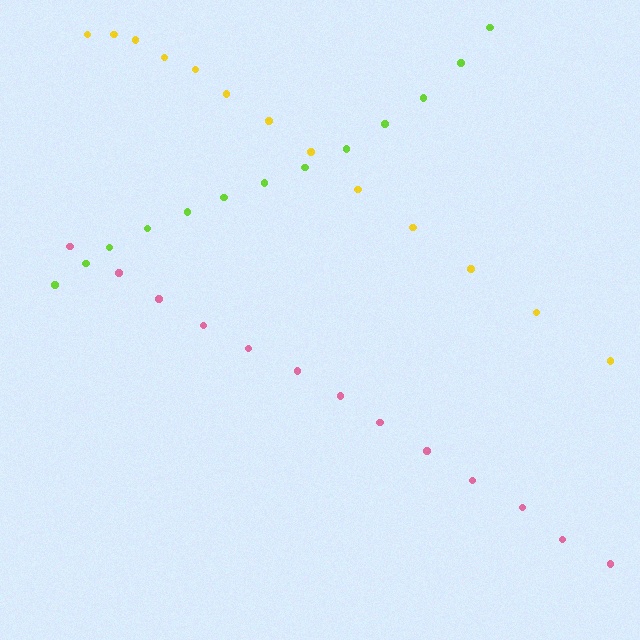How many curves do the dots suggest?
There are 3 distinct paths.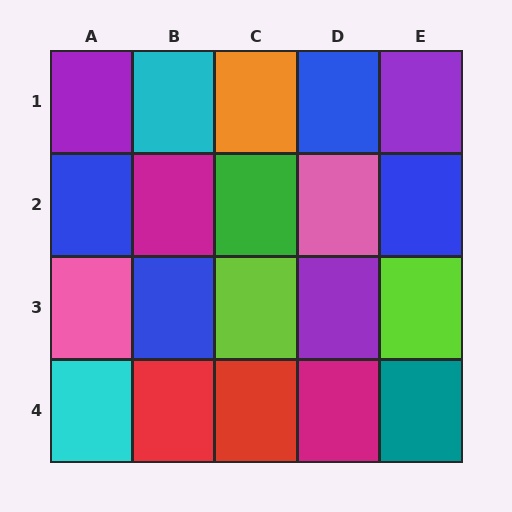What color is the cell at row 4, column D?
Magenta.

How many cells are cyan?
2 cells are cyan.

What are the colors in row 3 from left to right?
Pink, blue, lime, purple, lime.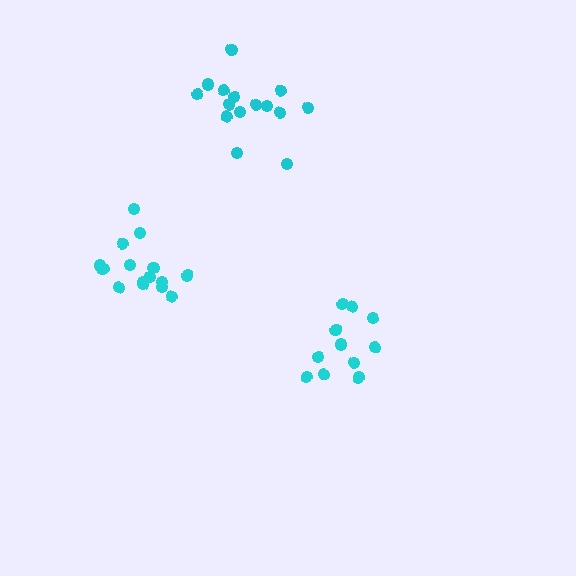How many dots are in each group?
Group 1: 15 dots, Group 2: 11 dots, Group 3: 15 dots (41 total).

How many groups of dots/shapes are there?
There are 3 groups.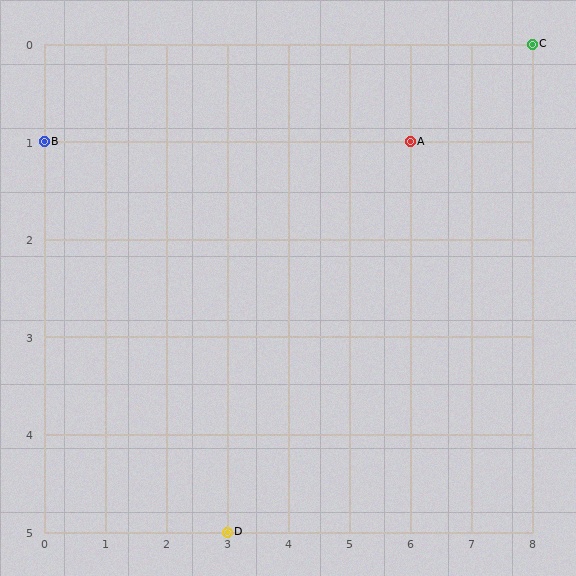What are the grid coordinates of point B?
Point B is at grid coordinates (0, 1).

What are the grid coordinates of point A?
Point A is at grid coordinates (6, 1).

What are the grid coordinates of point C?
Point C is at grid coordinates (8, 0).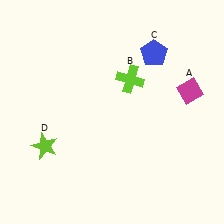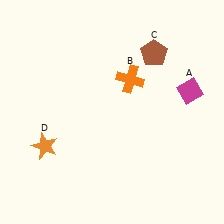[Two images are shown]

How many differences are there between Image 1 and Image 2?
There are 3 differences between the two images.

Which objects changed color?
B changed from lime to orange. C changed from blue to brown. D changed from lime to orange.